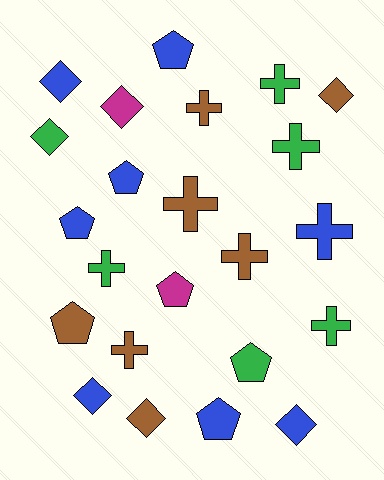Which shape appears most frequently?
Cross, with 9 objects.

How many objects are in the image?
There are 23 objects.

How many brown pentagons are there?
There is 1 brown pentagon.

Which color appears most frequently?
Blue, with 8 objects.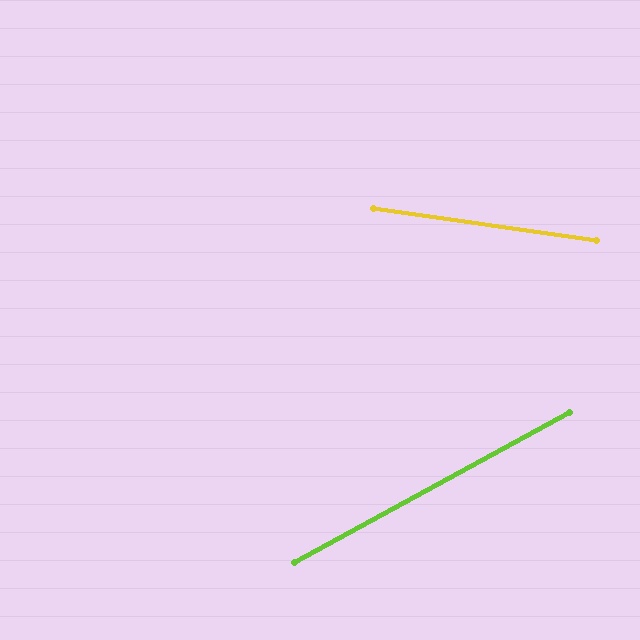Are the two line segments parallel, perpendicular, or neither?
Neither parallel nor perpendicular — they differ by about 37°.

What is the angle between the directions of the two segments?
Approximately 37 degrees.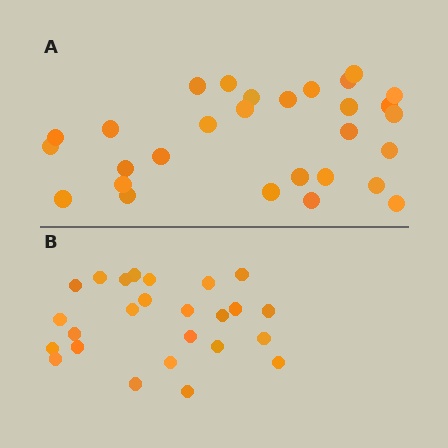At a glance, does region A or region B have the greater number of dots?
Region A (the top region) has more dots.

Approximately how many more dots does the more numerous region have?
Region A has about 4 more dots than region B.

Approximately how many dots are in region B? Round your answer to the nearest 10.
About 20 dots. (The exact count is 25, which rounds to 20.)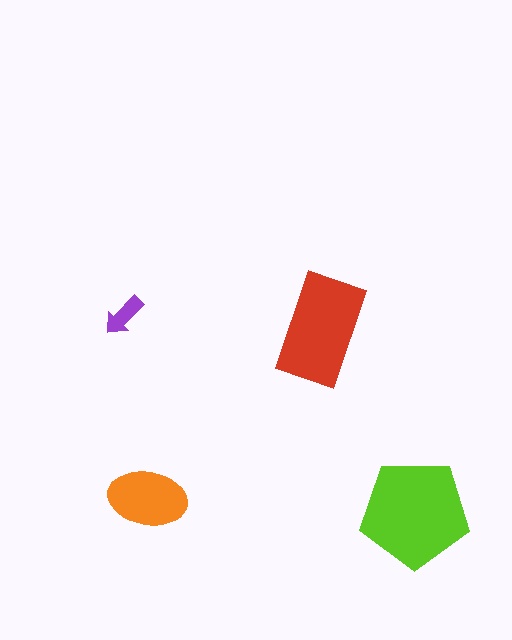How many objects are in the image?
There are 4 objects in the image.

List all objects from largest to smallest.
The lime pentagon, the red rectangle, the orange ellipse, the purple arrow.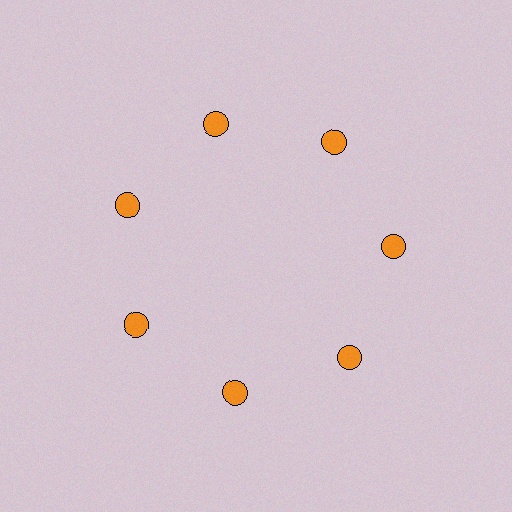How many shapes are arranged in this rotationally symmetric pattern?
There are 7 shapes, arranged in 7 groups of 1.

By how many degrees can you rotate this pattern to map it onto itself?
The pattern maps onto itself every 51 degrees of rotation.